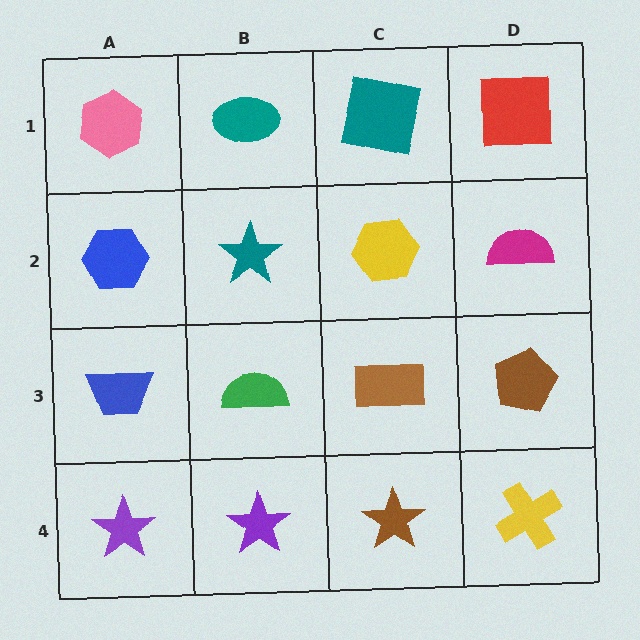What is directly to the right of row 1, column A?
A teal ellipse.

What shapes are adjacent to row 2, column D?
A red square (row 1, column D), a brown pentagon (row 3, column D), a yellow hexagon (row 2, column C).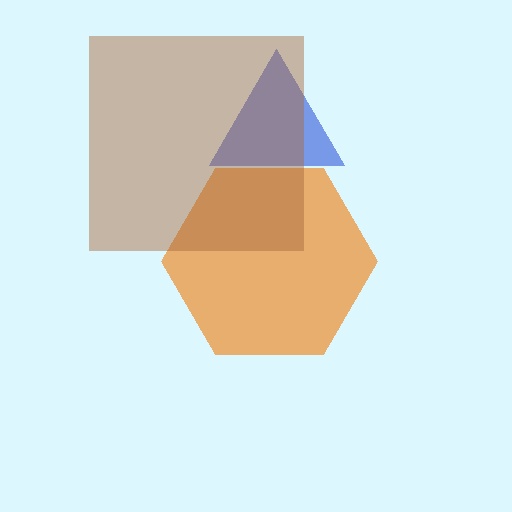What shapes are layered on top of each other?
The layered shapes are: an orange hexagon, a blue triangle, a brown square.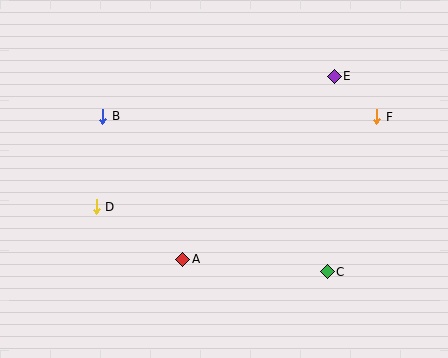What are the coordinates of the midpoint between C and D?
The midpoint between C and D is at (212, 239).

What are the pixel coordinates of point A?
Point A is at (183, 259).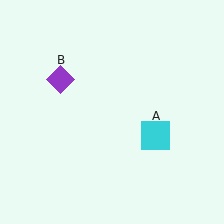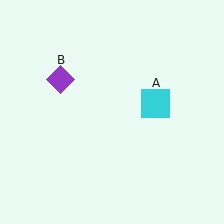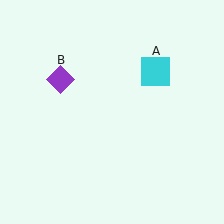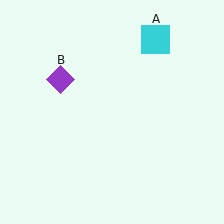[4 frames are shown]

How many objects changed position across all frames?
1 object changed position: cyan square (object A).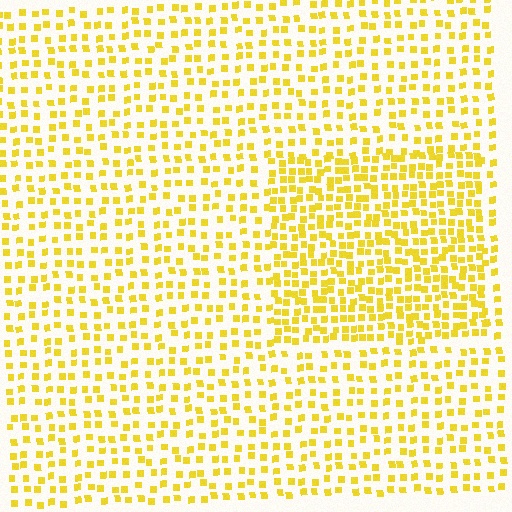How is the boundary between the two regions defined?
The boundary is defined by a change in element density (approximately 1.8x ratio). All elements are the same color, size, and shape.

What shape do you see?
I see a rectangle.